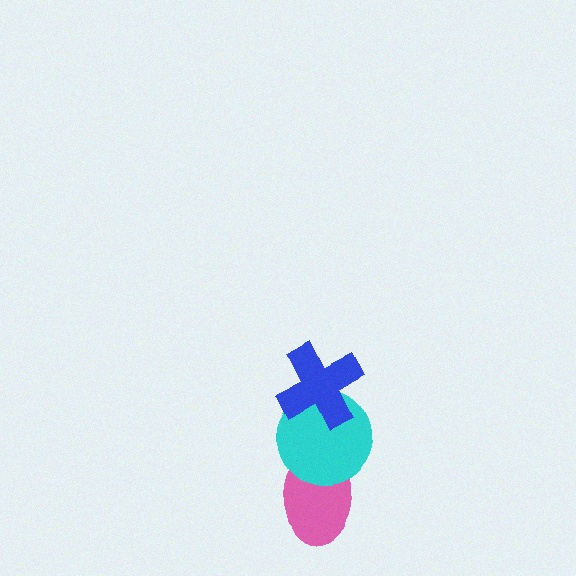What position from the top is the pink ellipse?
The pink ellipse is 3rd from the top.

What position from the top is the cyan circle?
The cyan circle is 2nd from the top.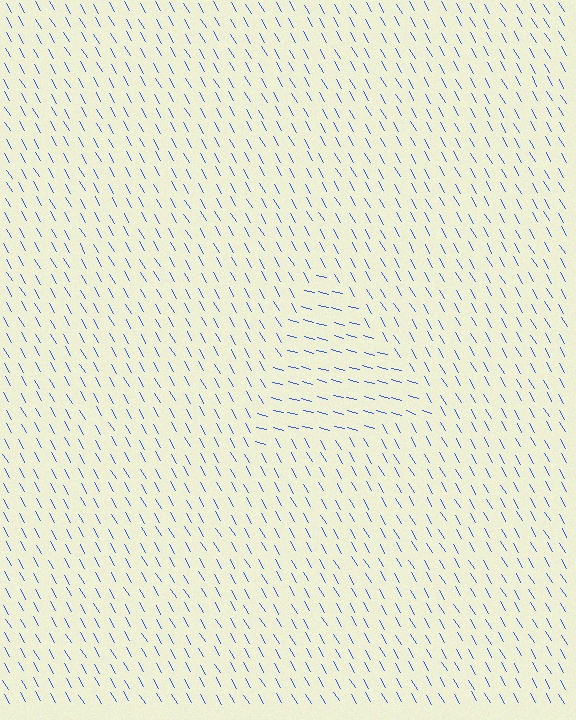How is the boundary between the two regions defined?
The boundary is defined purely by a change in line orientation (approximately 45 degrees difference). All lines are the same color and thickness.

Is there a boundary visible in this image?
Yes, there is a texture boundary formed by a change in line orientation.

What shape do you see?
I see a triangle.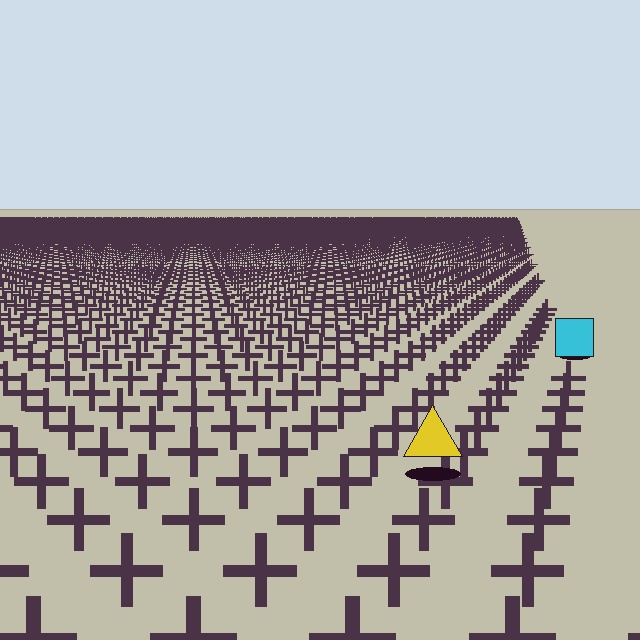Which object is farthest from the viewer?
The cyan square is farthest from the viewer. It appears smaller and the ground texture around it is denser.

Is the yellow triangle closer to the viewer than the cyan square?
Yes. The yellow triangle is closer — you can tell from the texture gradient: the ground texture is coarser near it.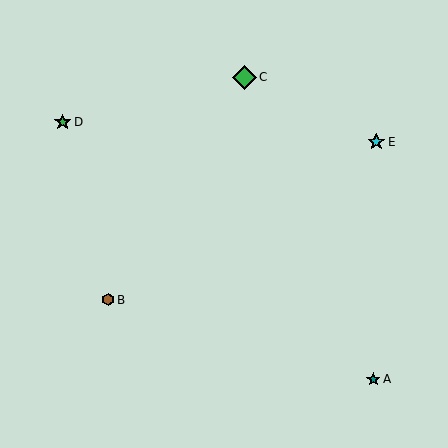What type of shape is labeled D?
Shape D is a green star.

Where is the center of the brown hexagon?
The center of the brown hexagon is at (108, 300).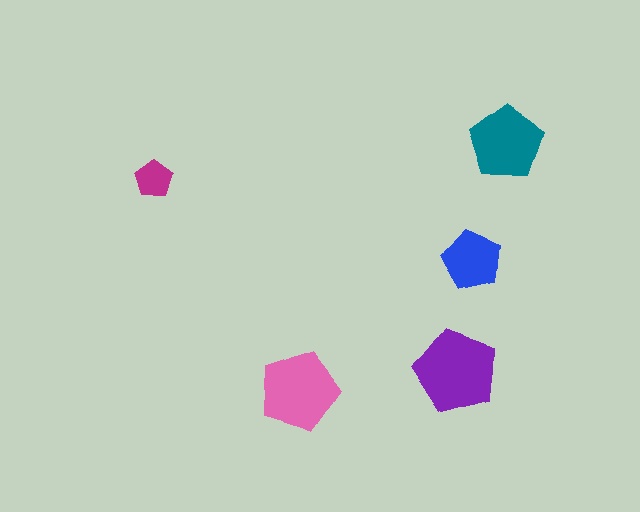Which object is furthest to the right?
The teal pentagon is rightmost.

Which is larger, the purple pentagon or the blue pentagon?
The purple one.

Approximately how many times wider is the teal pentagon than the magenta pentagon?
About 2 times wider.